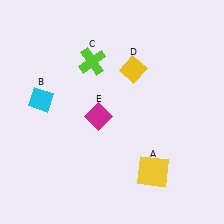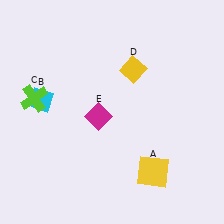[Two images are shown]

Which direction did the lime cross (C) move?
The lime cross (C) moved left.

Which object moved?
The lime cross (C) moved left.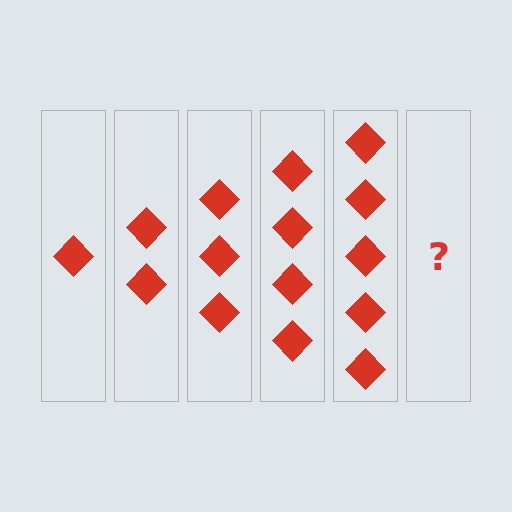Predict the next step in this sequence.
The next step is 6 diamonds.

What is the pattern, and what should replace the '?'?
The pattern is that each step adds one more diamond. The '?' should be 6 diamonds.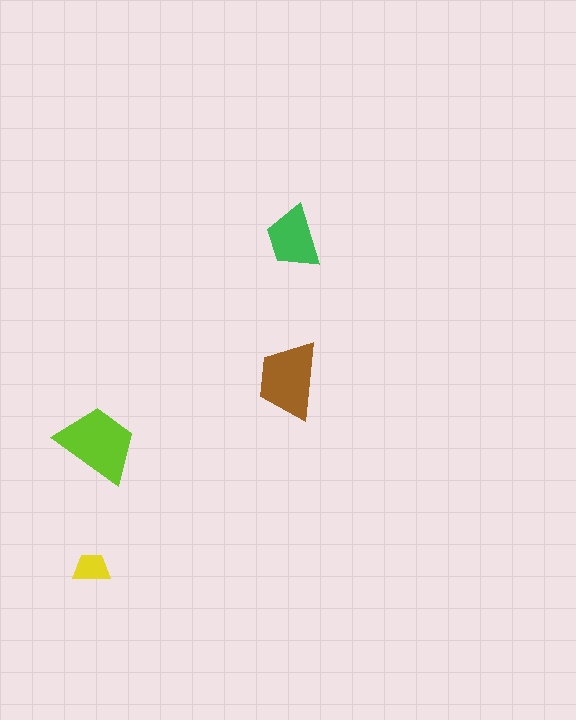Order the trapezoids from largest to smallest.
the lime one, the brown one, the green one, the yellow one.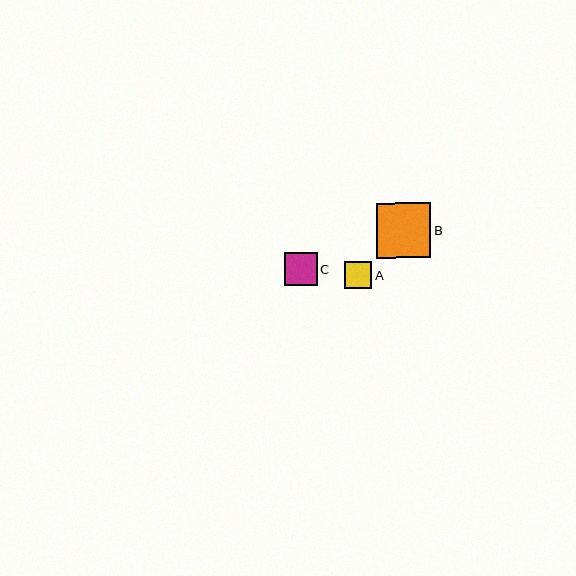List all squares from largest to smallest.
From largest to smallest: B, C, A.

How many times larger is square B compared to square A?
Square B is approximately 2.0 times the size of square A.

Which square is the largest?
Square B is the largest with a size of approximately 54 pixels.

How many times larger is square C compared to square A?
Square C is approximately 1.2 times the size of square A.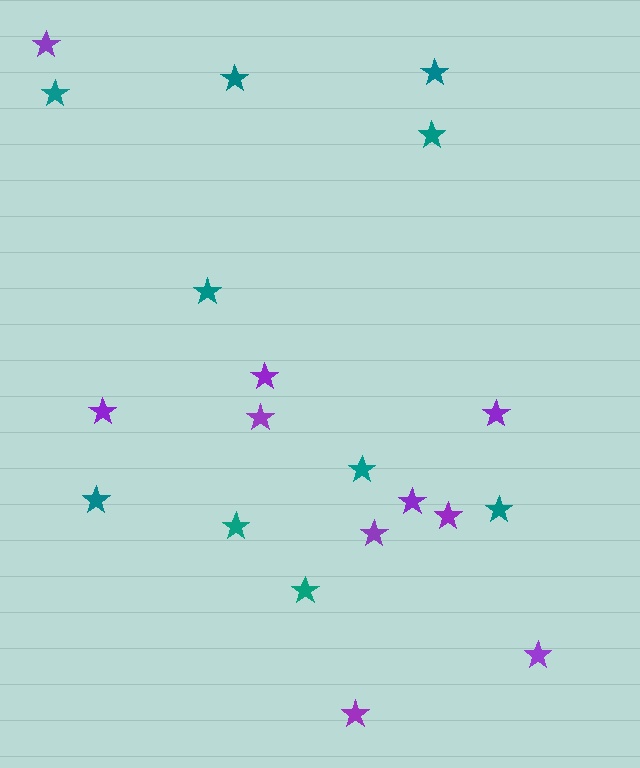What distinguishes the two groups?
There are 2 groups: one group of purple stars (10) and one group of teal stars (10).